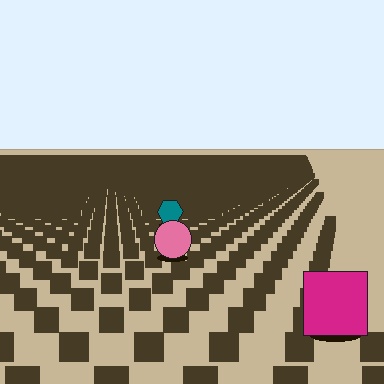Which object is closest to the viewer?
The magenta square is closest. The texture marks near it are larger and more spread out.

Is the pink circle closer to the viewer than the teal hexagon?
Yes. The pink circle is closer — you can tell from the texture gradient: the ground texture is coarser near it.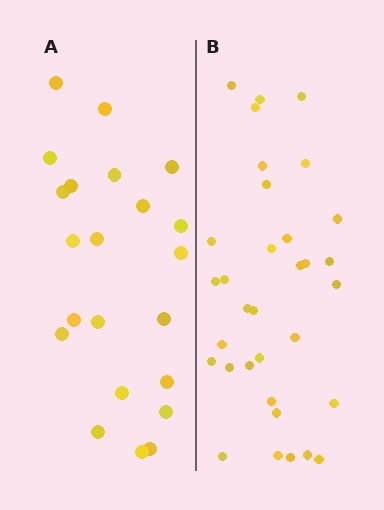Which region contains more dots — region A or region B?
Region B (the right region) has more dots.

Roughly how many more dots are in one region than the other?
Region B has roughly 12 or so more dots than region A.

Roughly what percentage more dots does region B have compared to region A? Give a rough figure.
About 50% more.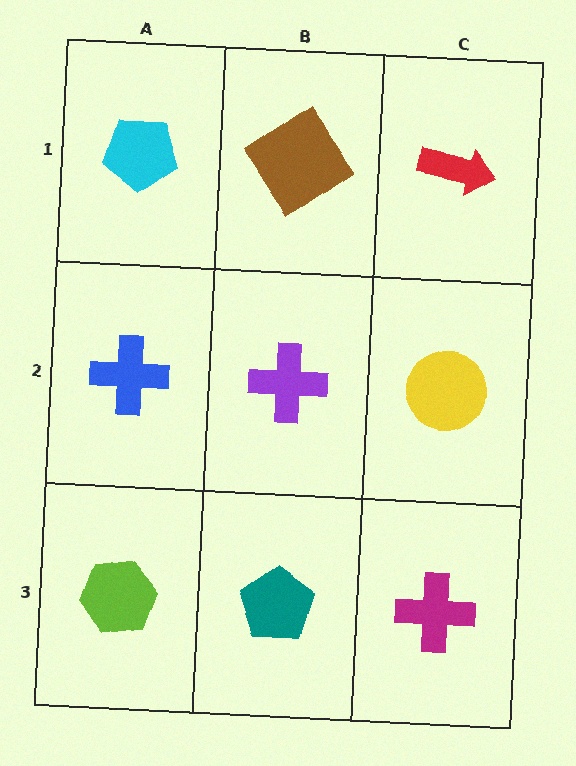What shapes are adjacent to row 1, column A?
A blue cross (row 2, column A), a brown diamond (row 1, column B).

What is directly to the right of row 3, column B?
A magenta cross.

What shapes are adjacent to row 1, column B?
A purple cross (row 2, column B), a cyan pentagon (row 1, column A), a red arrow (row 1, column C).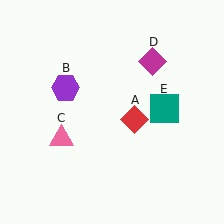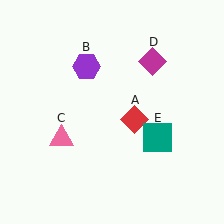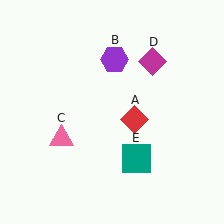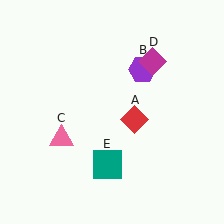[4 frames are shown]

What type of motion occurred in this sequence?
The purple hexagon (object B), teal square (object E) rotated clockwise around the center of the scene.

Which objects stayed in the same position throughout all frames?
Red diamond (object A) and pink triangle (object C) and magenta diamond (object D) remained stationary.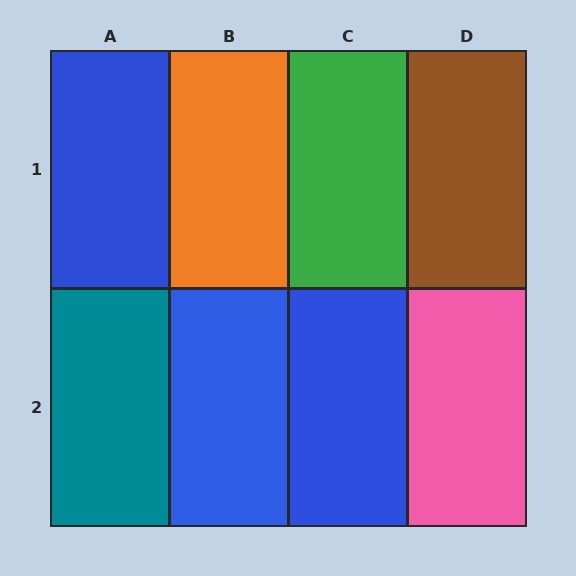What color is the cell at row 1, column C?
Green.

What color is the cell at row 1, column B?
Orange.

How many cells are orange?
1 cell is orange.